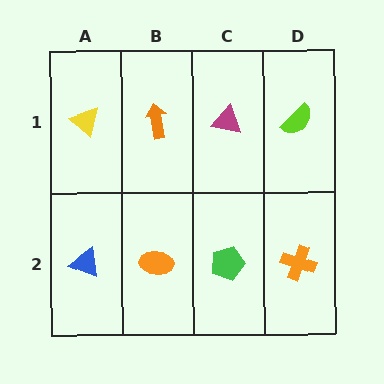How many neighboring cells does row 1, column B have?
3.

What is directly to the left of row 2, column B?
A blue triangle.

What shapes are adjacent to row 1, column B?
An orange ellipse (row 2, column B), a yellow triangle (row 1, column A), a magenta triangle (row 1, column C).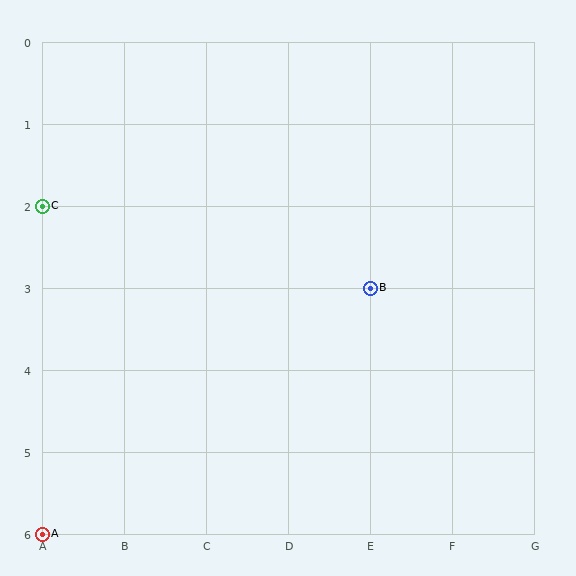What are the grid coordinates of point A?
Point A is at grid coordinates (A, 6).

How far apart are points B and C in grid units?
Points B and C are 4 columns and 1 row apart (about 4.1 grid units diagonally).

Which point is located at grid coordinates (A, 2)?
Point C is at (A, 2).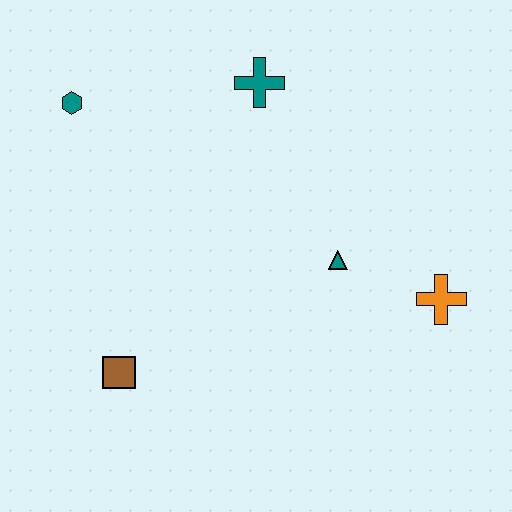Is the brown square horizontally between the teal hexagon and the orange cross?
Yes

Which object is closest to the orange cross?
The teal triangle is closest to the orange cross.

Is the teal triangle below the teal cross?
Yes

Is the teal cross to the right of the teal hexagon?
Yes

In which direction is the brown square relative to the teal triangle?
The brown square is to the left of the teal triangle.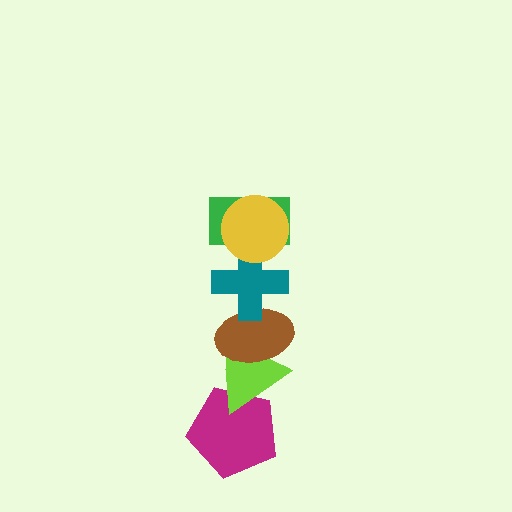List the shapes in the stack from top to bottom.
From top to bottom: the yellow circle, the green rectangle, the teal cross, the brown ellipse, the lime triangle, the magenta pentagon.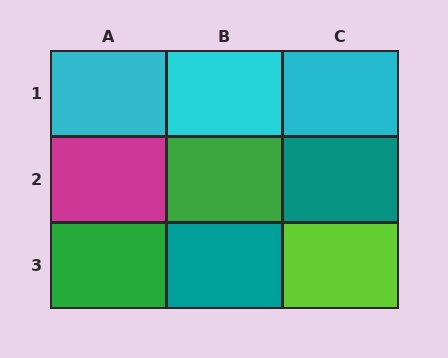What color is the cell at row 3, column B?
Teal.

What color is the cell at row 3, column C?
Lime.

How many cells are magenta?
1 cell is magenta.